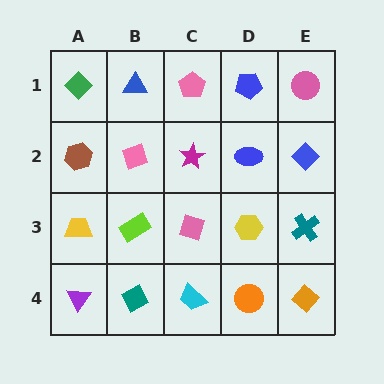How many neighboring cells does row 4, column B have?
3.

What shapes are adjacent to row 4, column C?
A pink diamond (row 3, column C), a teal diamond (row 4, column B), an orange circle (row 4, column D).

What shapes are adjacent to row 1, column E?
A blue diamond (row 2, column E), a blue pentagon (row 1, column D).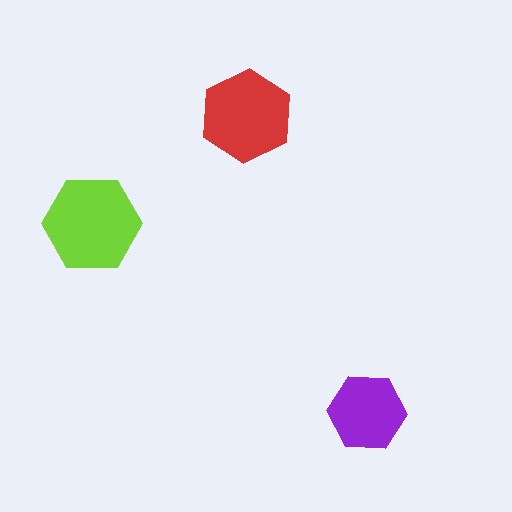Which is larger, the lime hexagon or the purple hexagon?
The lime one.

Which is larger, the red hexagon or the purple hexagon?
The red one.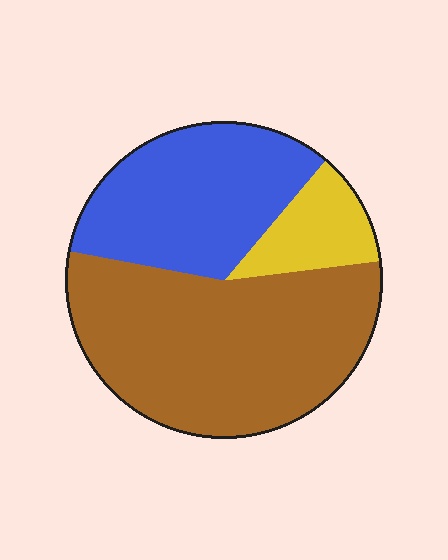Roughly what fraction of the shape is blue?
Blue takes up between a third and a half of the shape.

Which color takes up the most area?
Brown, at roughly 55%.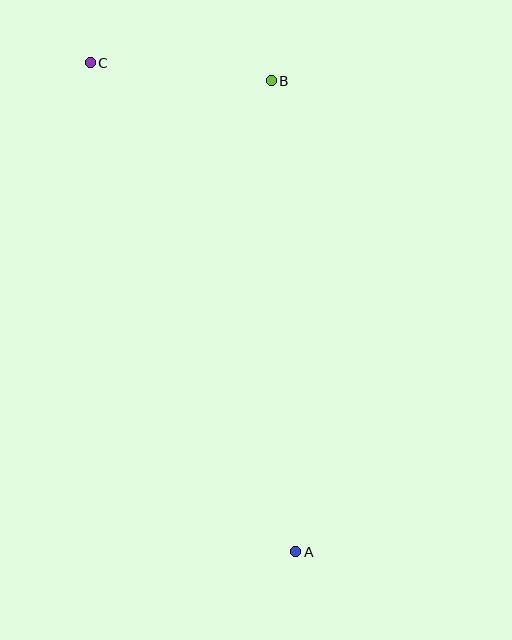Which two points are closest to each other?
Points B and C are closest to each other.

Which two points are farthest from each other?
Points A and C are farthest from each other.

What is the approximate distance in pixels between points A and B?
The distance between A and B is approximately 472 pixels.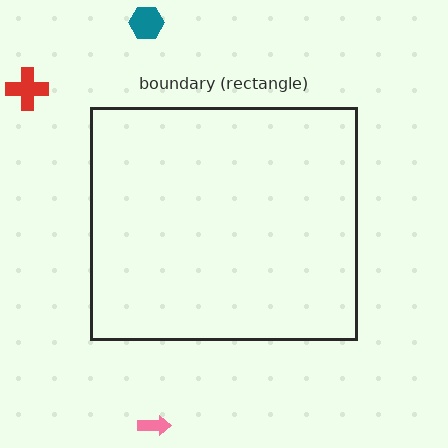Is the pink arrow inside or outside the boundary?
Outside.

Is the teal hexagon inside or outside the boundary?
Outside.